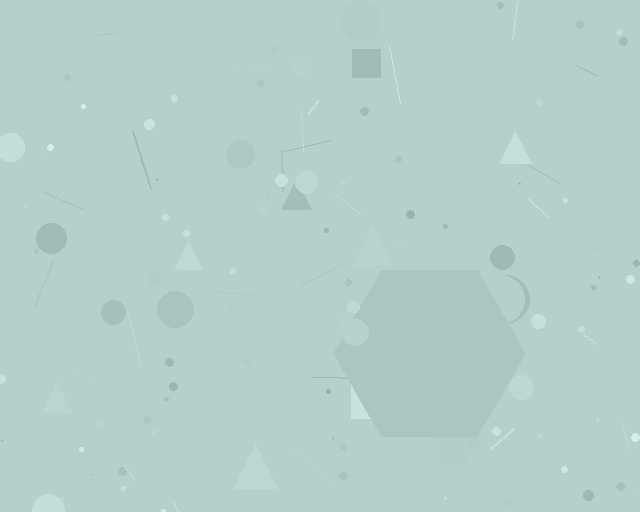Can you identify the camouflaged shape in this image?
The camouflaged shape is a hexagon.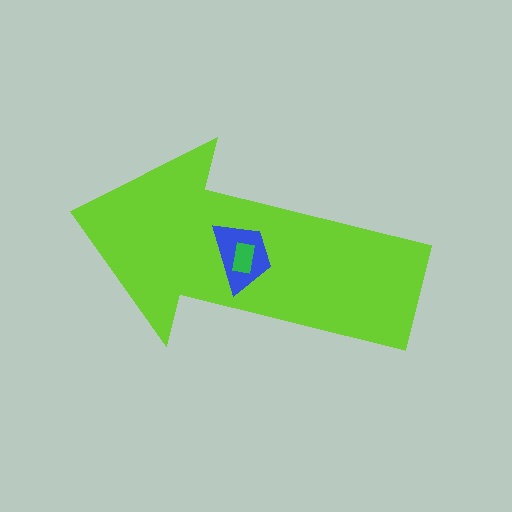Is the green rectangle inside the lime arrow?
Yes.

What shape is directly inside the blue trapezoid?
The green rectangle.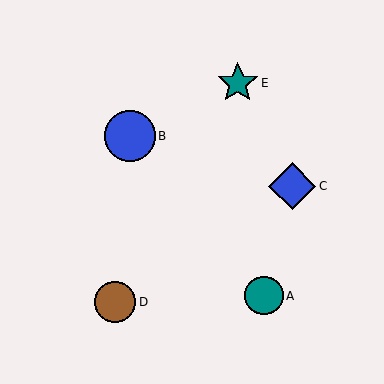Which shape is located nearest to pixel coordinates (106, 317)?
The brown circle (labeled D) at (115, 302) is nearest to that location.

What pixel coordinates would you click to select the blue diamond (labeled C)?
Click at (292, 186) to select the blue diamond C.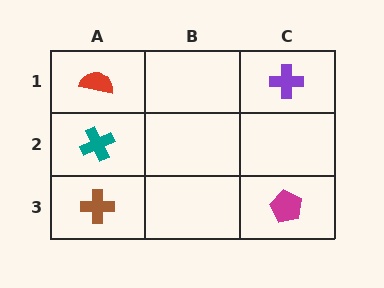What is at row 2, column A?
A teal cross.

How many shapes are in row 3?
2 shapes.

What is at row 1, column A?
A red semicircle.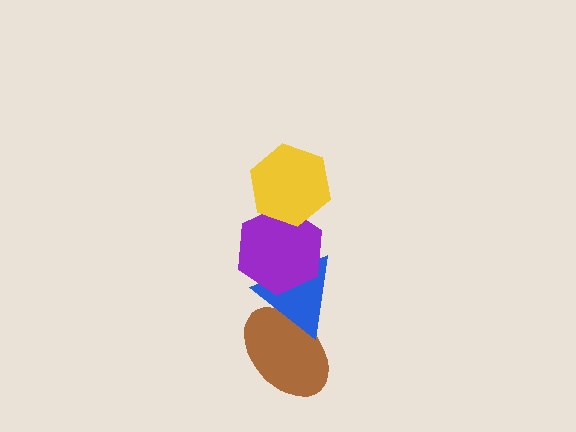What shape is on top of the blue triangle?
The purple hexagon is on top of the blue triangle.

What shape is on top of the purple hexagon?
The yellow hexagon is on top of the purple hexagon.